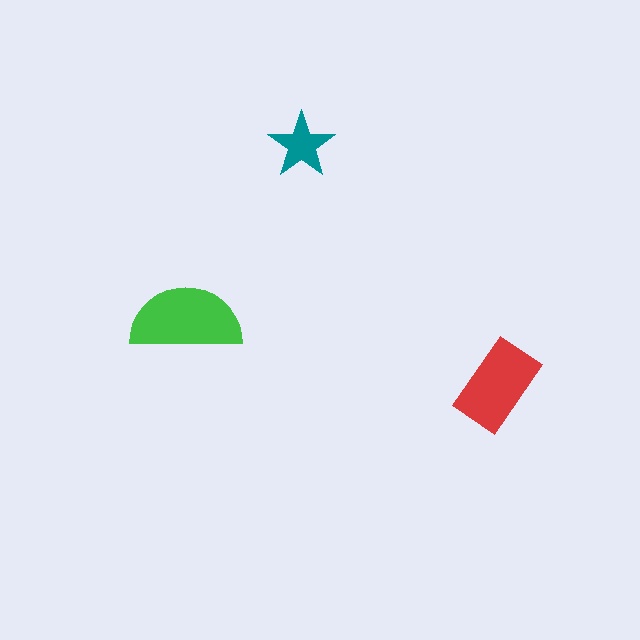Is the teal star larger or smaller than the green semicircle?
Smaller.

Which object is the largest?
The green semicircle.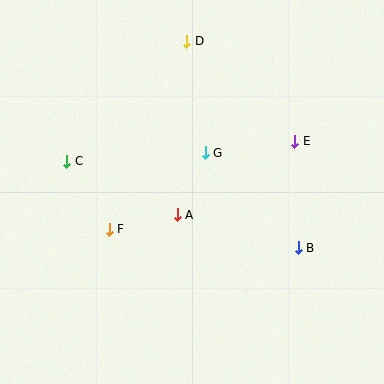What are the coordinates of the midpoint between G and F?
The midpoint between G and F is at (157, 191).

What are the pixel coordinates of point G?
Point G is at (205, 153).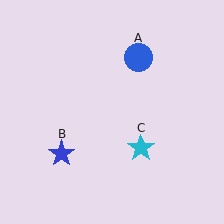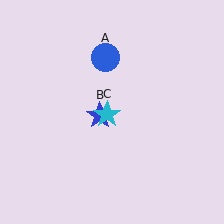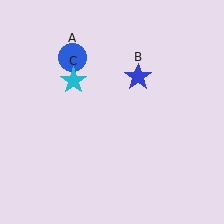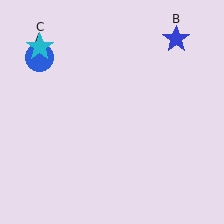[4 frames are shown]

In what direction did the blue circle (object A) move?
The blue circle (object A) moved left.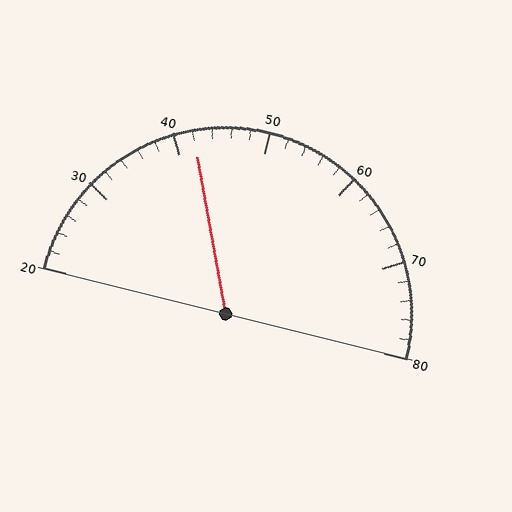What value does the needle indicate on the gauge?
The needle indicates approximately 42.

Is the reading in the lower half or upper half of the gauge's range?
The reading is in the lower half of the range (20 to 80).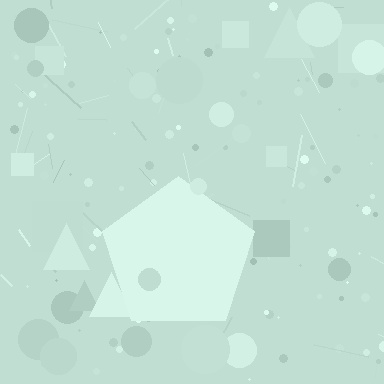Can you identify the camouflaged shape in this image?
The camouflaged shape is a pentagon.